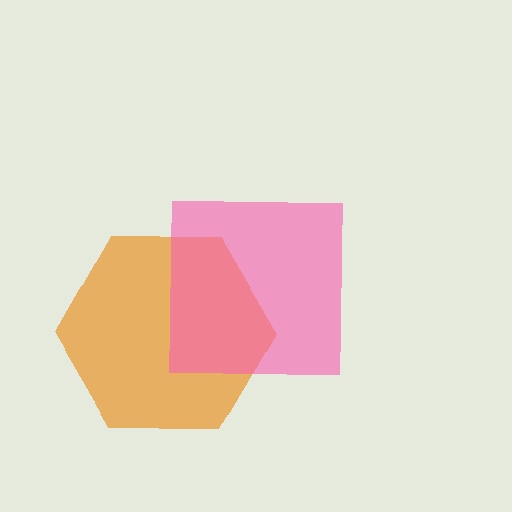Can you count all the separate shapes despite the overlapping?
Yes, there are 2 separate shapes.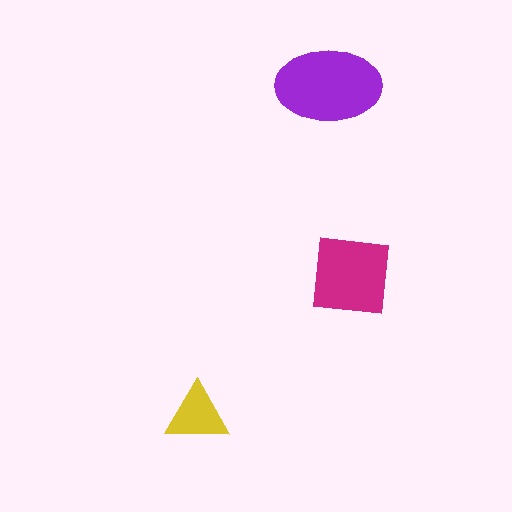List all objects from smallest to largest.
The yellow triangle, the magenta square, the purple ellipse.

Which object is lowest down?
The yellow triangle is bottommost.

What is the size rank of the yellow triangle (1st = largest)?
3rd.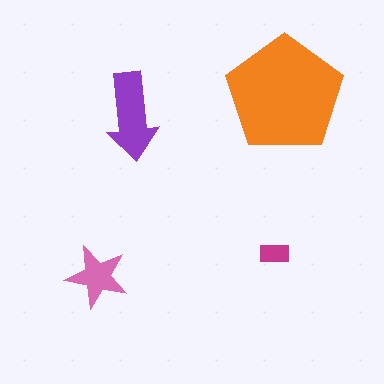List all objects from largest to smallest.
The orange pentagon, the purple arrow, the pink star, the magenta rectangle.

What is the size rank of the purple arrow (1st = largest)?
2nd.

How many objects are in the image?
There are 4 objects in the image.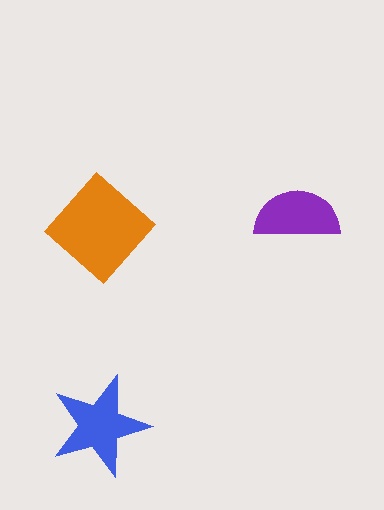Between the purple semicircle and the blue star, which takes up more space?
The blue star.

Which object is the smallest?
The purple semicircle.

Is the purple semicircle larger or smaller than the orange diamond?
Smaller.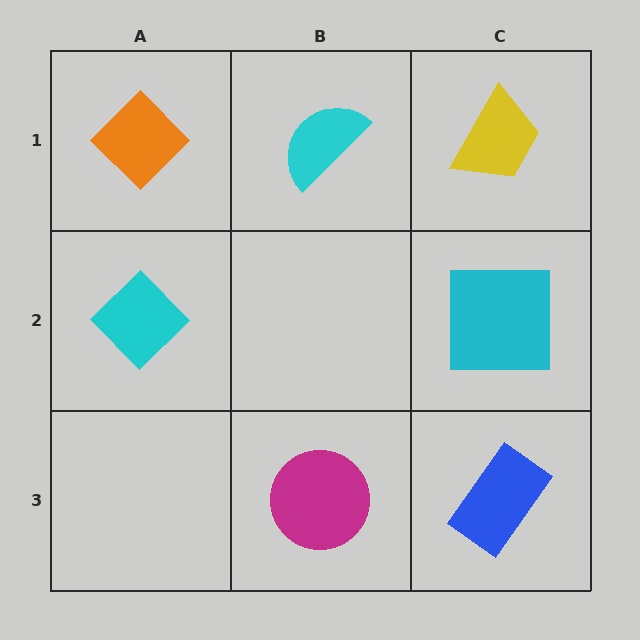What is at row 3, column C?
A blue rectangle.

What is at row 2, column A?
A cyan diamond.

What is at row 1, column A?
An orange diamond.